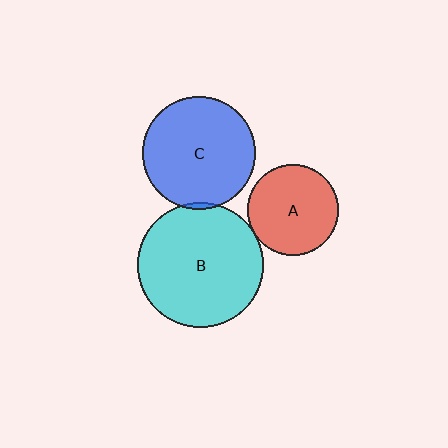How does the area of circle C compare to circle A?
Approximately 1.5 times.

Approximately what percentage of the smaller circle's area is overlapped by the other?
Approximately 5%.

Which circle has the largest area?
Circle B (cyan).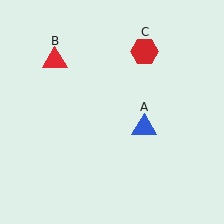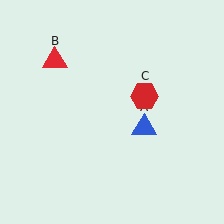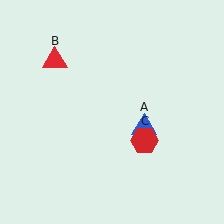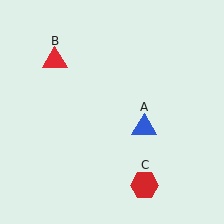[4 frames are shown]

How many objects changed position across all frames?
1 object changed position: red hexagon (object C).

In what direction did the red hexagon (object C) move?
The red hexagon (object C) moved down.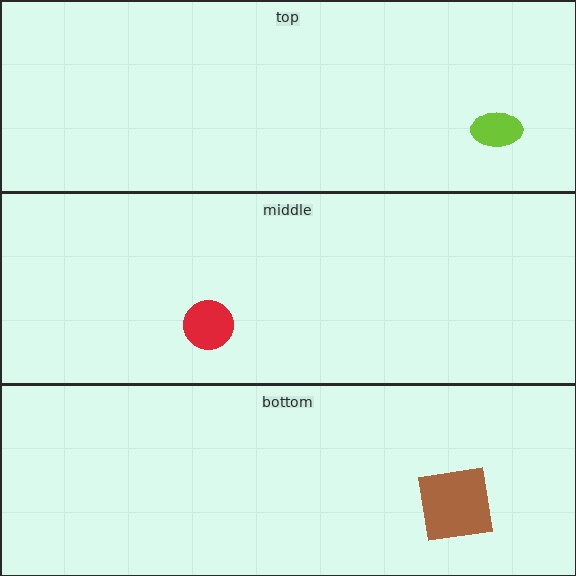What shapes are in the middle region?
The red circle.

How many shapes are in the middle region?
1.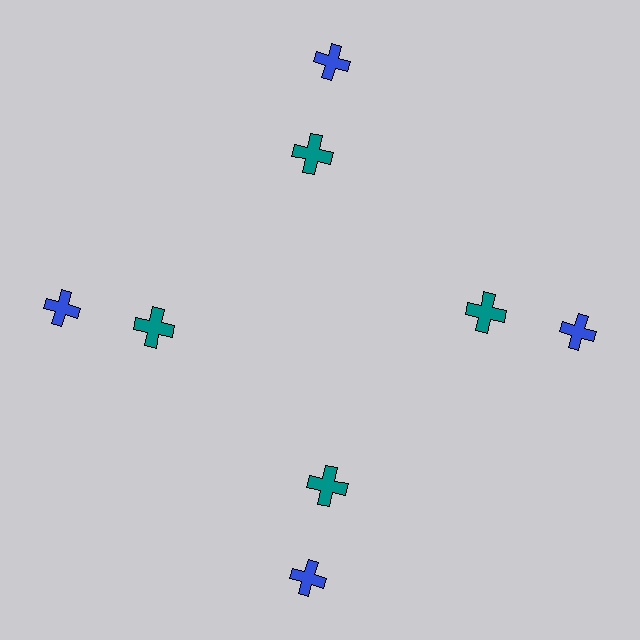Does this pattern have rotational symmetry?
Yes, this pattern has 4-fold rotational symmetry. It looks the same after rotating 90 degrees around the center.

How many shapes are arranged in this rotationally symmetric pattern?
There are 8 shapes, arranged in 4 groups of 2.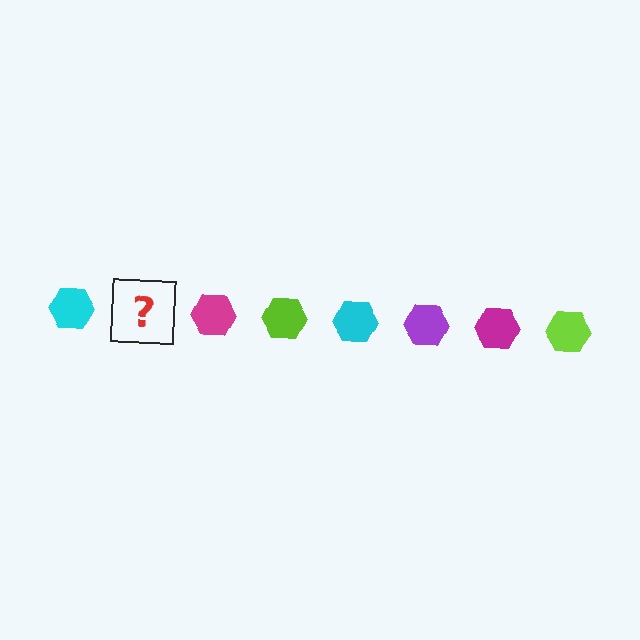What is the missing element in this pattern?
The missing element is a purple hexagon.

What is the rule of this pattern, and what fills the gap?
The rule is that the pattern cycles through cyan, purple, magenta, lime hexagons. The gap should be filled with a purple hexagon.